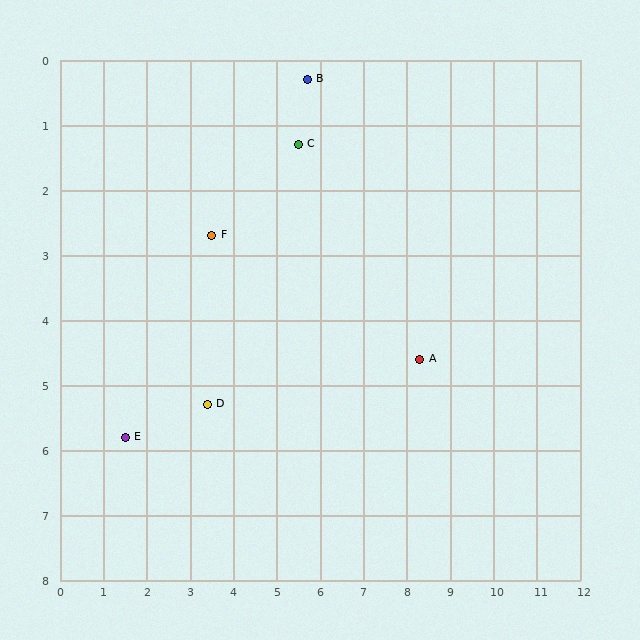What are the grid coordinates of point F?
Point F is at approximately (3.5, 2.7).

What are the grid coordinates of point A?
Point A is at approximately (8.3, 4.6).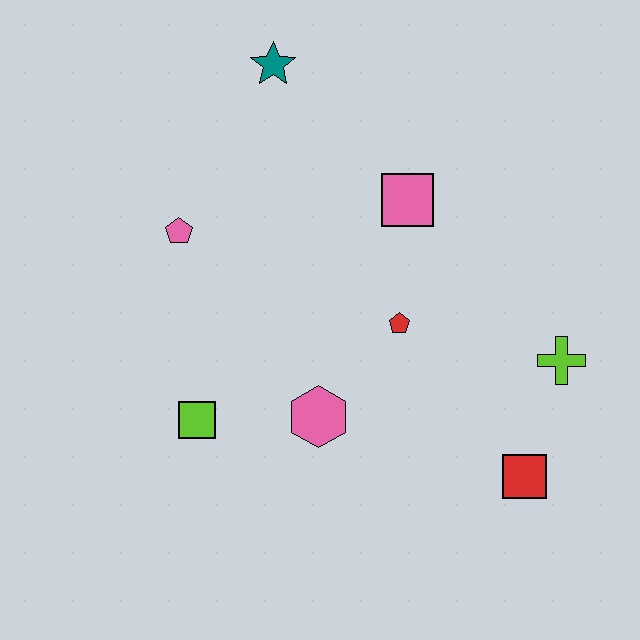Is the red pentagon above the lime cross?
Yes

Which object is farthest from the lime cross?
The teal star is farthest from the lime cross.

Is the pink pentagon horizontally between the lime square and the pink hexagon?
No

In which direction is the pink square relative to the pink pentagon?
The pink square is to the right of the pink pentagon.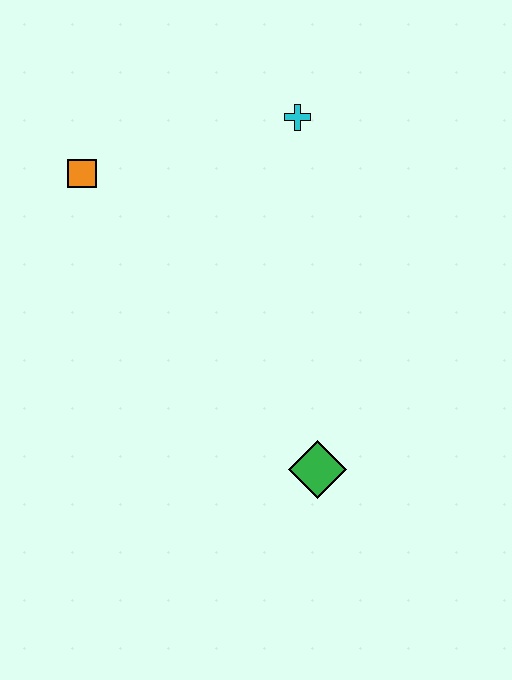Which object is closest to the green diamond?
The cyan cross is closest to the green diamond.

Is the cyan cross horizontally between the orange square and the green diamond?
Yes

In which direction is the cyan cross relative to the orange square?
The cyan cross is to the right of the orange square.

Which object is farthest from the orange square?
The green diamond is farthest from the orange square.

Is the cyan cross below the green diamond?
No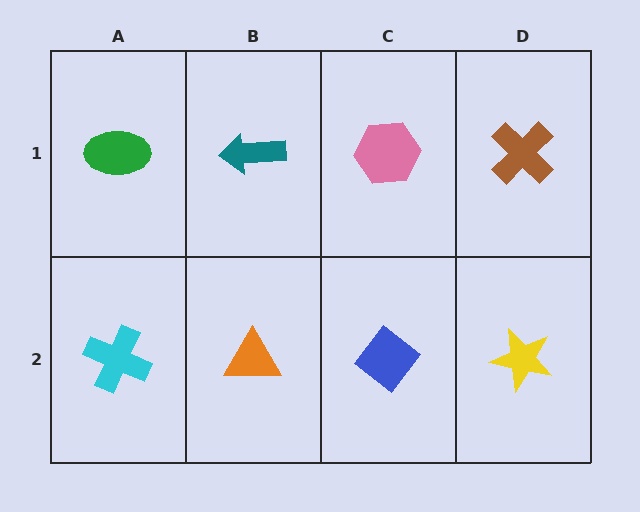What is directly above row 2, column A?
A green ellipse.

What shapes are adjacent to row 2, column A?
A green ellipse (row 1, column A), an orange triangle (row 2, column B).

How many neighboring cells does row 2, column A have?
2.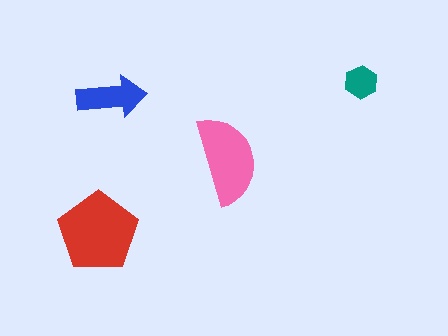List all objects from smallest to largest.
The teal hexagon, the blue arrow, the pink semicircle, the red pentagon.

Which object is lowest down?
The red pentagon is bottommost.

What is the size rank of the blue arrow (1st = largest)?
3rd.